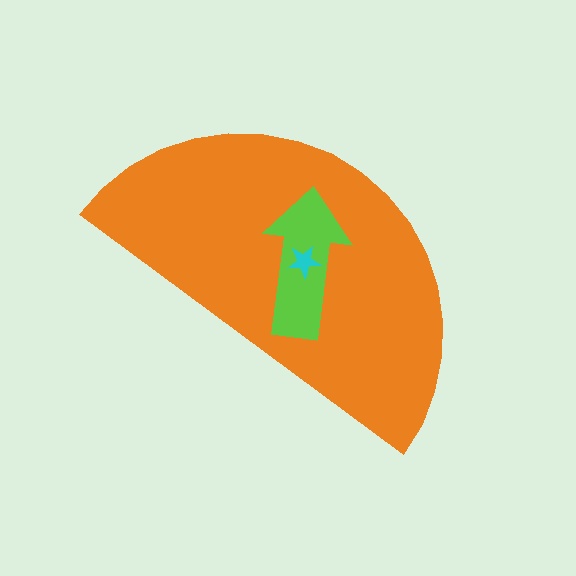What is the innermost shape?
The cyan star.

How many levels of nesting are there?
3.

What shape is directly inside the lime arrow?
The cyan star.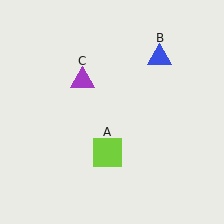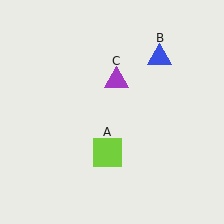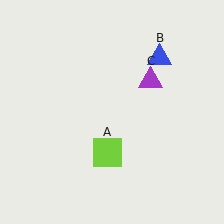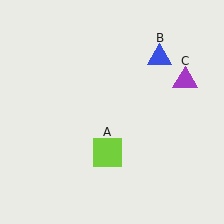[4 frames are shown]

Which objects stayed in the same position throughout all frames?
Lime square (object A) and blue triangle (object B) remained stationary.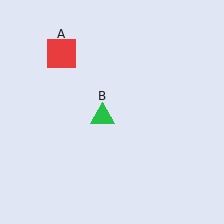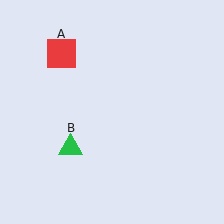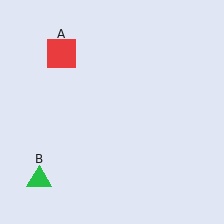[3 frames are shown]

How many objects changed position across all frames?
1 object changed position: green triangle (object B).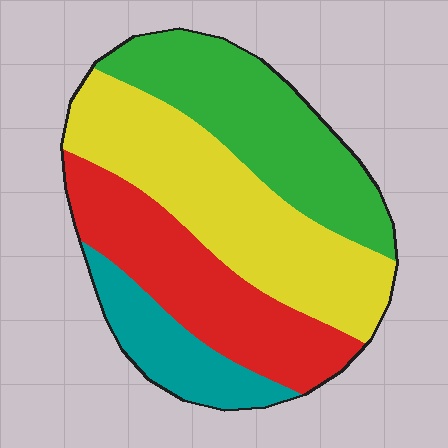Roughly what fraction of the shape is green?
Green takes up between a sixth and a third of the shape.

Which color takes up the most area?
Yellow, at roughly 35%.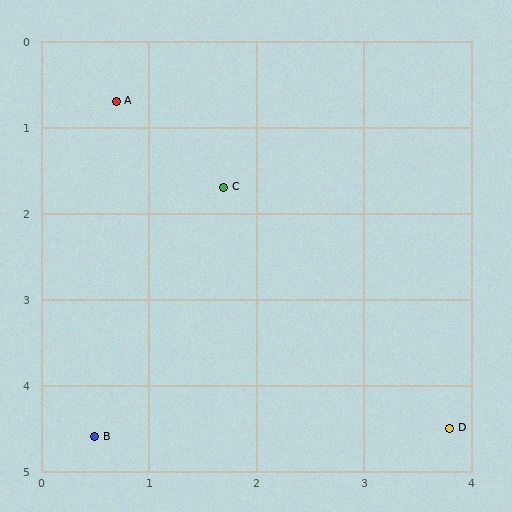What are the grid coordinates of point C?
Point C is at approximately (1.7, 1.7).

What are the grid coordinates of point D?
Point D is at approximately (3.8, 4.5).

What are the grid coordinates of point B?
Point B is at approximately (0.5, 4.6).